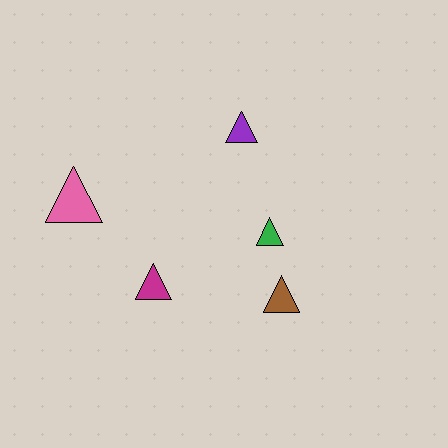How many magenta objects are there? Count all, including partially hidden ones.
There is 1 magenta object.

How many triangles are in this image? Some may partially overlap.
There are 5 triangles.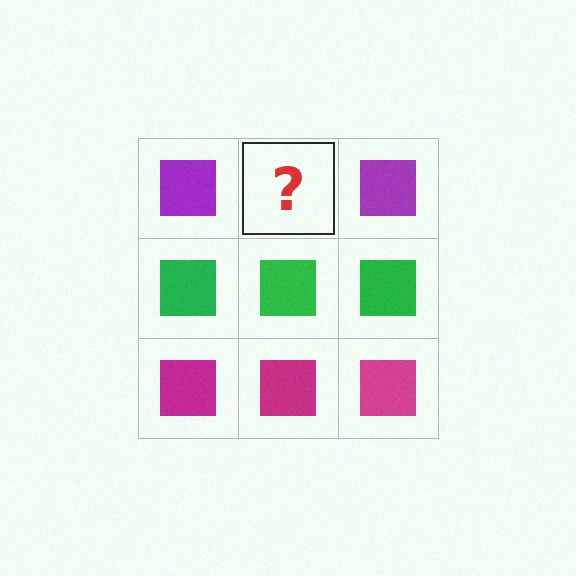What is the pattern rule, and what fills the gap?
The rule is that each row has a consistent color. The gap should be filled with a purple square.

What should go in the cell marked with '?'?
The missing cell should contain a purple square.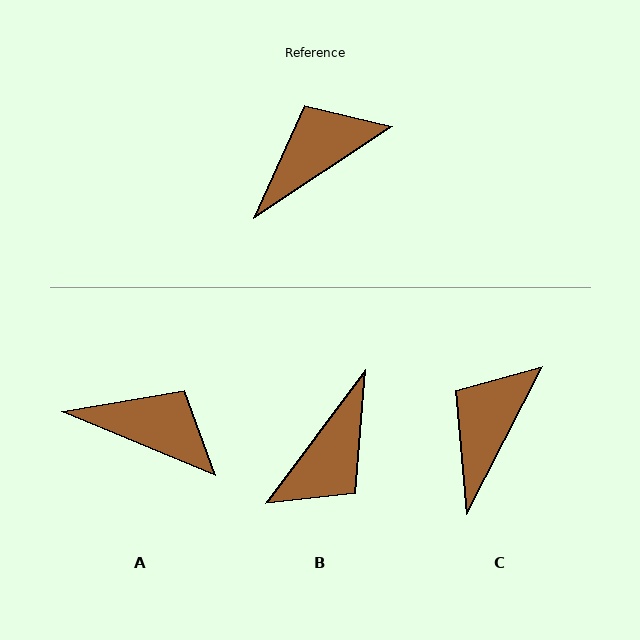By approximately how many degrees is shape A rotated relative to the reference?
Approximately 56 degrees clockwise.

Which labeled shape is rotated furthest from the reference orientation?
B, about 160 degrees away.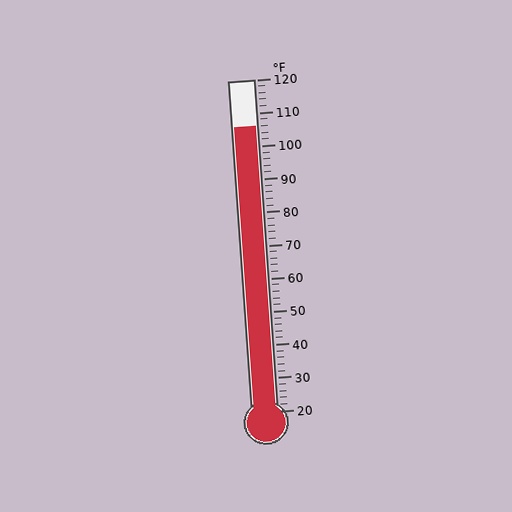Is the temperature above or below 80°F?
The temperature is above 80°F.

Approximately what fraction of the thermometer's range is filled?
The thermometer is filled to approximately 85% of its range.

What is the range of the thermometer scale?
The thermometer scale ranges from 20°F to 120°F.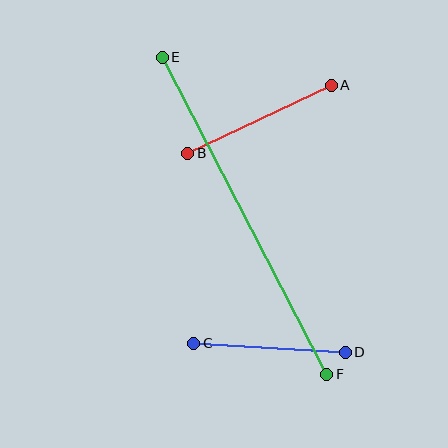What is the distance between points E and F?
The distance is approximately 357 pixels.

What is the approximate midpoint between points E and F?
The midpoint is at approximately (245, 216) pixels.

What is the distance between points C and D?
The distance is approximately 152 pixels.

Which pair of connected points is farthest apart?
Points E and F are farthest apart.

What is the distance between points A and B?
The distance is approximately 158 pixels.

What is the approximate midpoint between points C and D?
The midpoint is at approximately (270, 348) pixels.